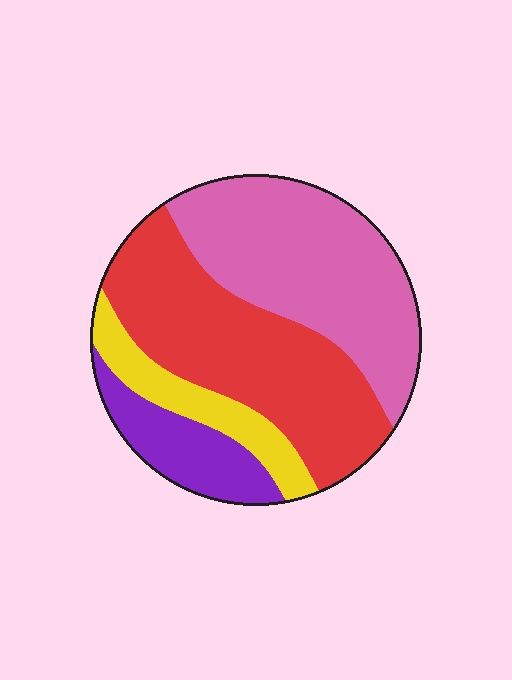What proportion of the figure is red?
Red takes up about three eighths (3/8) of the figure.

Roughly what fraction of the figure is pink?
Pink covers roughly 35% of the figure.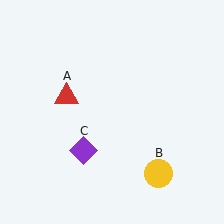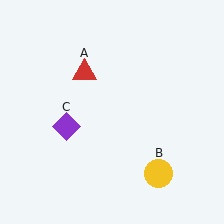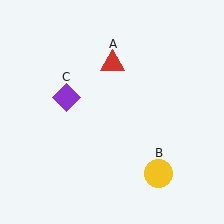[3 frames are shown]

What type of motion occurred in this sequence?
The red triangle (object A), purple diamond (object C) rotated clockwise around the center of the scene.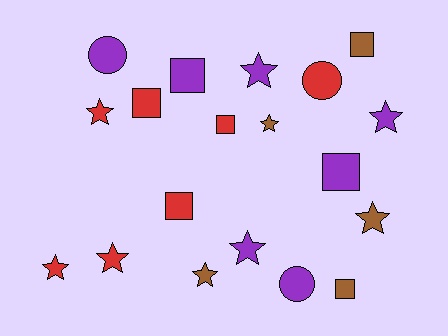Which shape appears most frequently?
Star, with 9 objects.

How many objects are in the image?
There are 19 objects.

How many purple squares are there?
There are 2 purple squares.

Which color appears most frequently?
Purple, with 7 objects.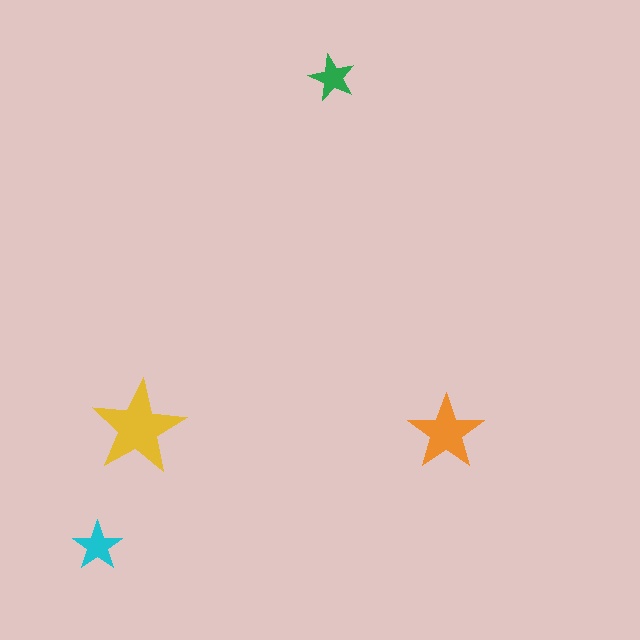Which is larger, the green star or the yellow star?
The yellow one.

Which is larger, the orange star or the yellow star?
The yellow one.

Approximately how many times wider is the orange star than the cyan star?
About 1.5 times wider.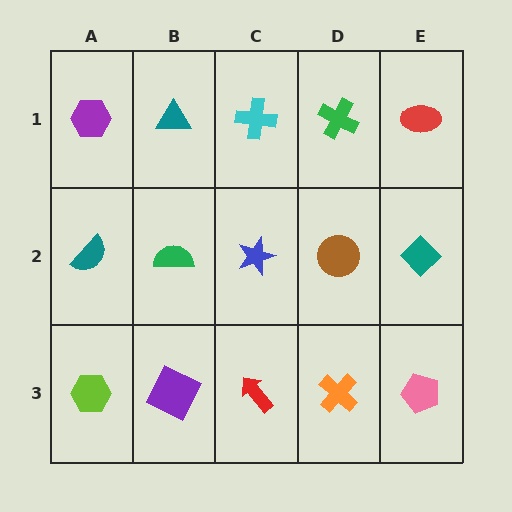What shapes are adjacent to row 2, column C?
A cyan cross (row 1, column C), a red arrow (row 3, column C), a green semicircle (row 2, column B), a brown circle (row 2, column D).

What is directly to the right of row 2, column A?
A green semicircle.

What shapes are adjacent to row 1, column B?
A green semicircle (row 2, column B), a purple hexagon (row 1, column A), a cyan cross (row 1, column C).